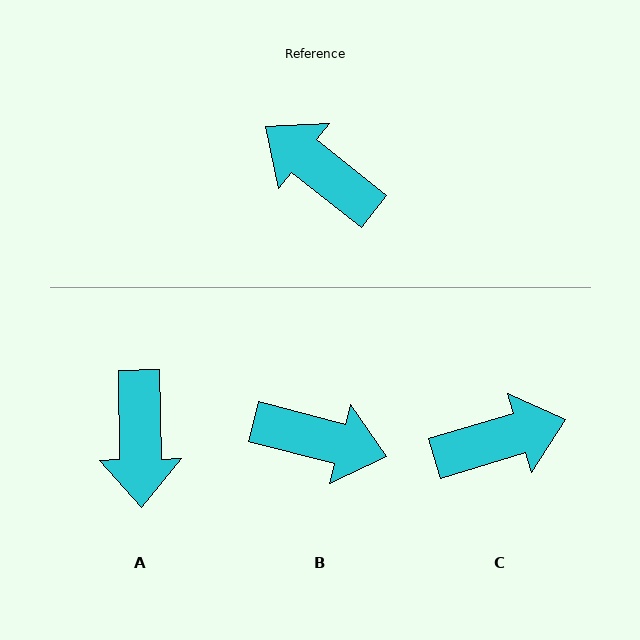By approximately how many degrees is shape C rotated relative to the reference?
Approximately 125 degrees clockwise.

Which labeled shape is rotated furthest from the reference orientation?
B, about 156 degrees away.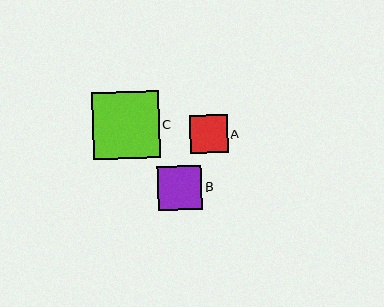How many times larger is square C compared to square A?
Square C is approximately 1.8 times the size of square A.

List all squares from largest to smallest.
From largest to smallest: C, B, A.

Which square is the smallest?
Square A is the smallest with a size of approximately 38 pixels.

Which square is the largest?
Square C is the largest with a size of approximately 66 pixels.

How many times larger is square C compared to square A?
Square C is approximately 1.8 times the size of square A.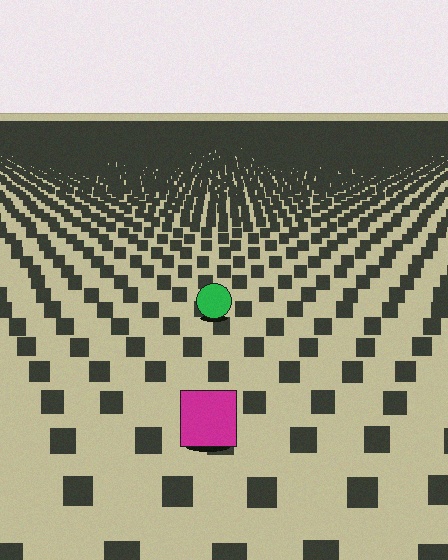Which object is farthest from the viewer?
The green circle is farthest from the viewer. It appears smaller and the ground texture around it is denser.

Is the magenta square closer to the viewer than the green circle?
Yes. The magenta square is closer — you can tell from the texture gradient: the ground texture is coarser near it.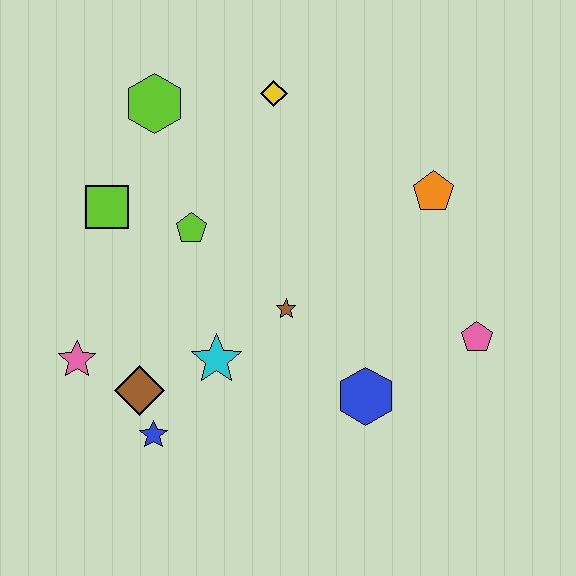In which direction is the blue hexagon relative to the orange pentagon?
The blue hexagon is below the orange pentagon.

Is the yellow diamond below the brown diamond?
No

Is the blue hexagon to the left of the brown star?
No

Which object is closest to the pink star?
The brown diamond is closest to the pink star.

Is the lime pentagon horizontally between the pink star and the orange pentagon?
Yes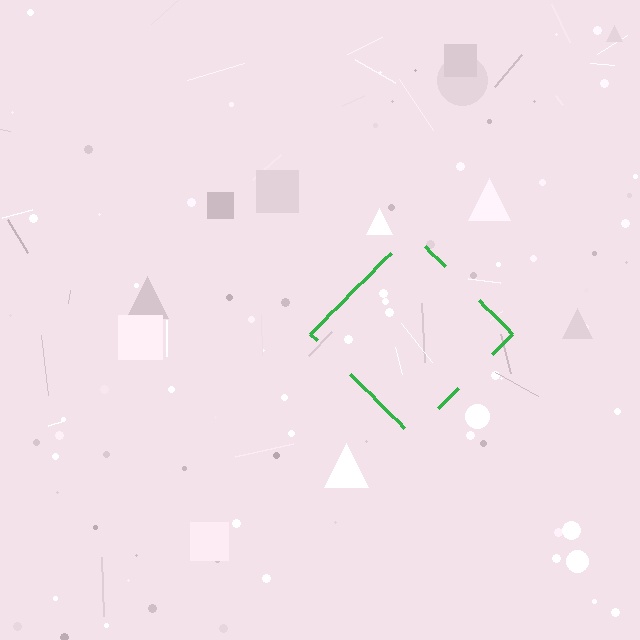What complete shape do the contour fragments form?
The contour fragments form a diamond.